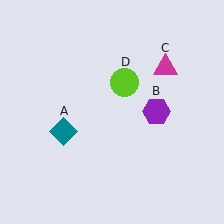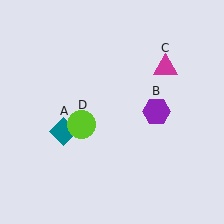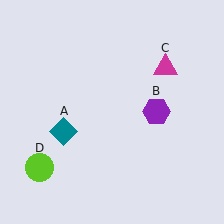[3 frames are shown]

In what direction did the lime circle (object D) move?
The lime circle (object D) moved down and to the left.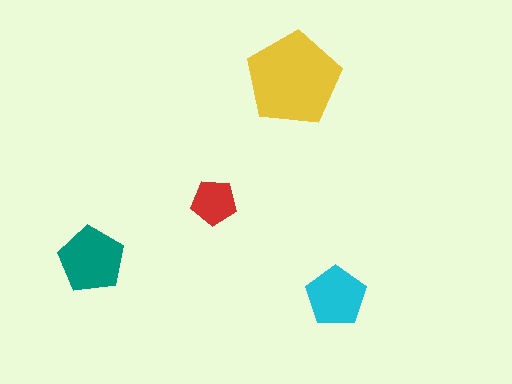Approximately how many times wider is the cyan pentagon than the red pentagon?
About 1.5 times wider.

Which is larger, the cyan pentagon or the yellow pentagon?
The yellow one.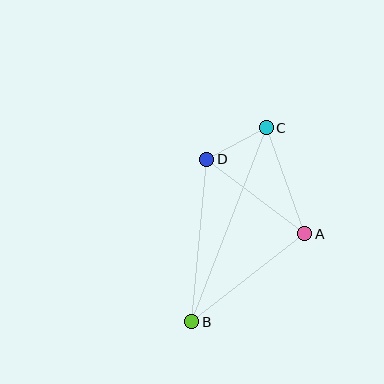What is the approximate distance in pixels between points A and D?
The distance between A and D is approximately 123 pixels.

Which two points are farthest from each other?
Points B and C are farthest from each other.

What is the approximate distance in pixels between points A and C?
The distance between A and C is approximately 113 pixels.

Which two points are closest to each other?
Points C and D are closest to each other.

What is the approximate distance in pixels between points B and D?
The distance between B and D is approximately 163 pixels.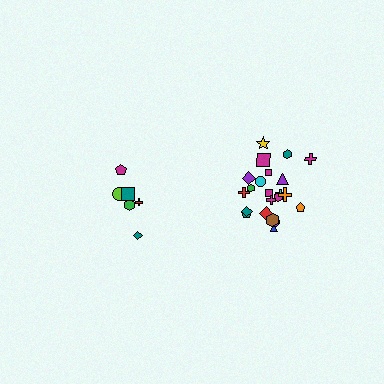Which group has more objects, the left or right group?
The right group.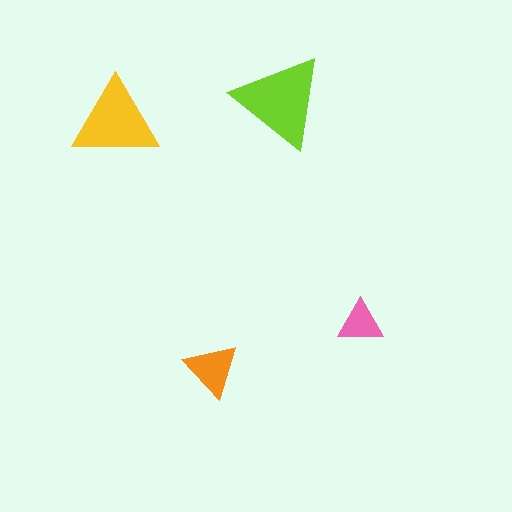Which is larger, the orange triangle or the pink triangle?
The orange one.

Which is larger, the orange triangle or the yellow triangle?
The yellow one.